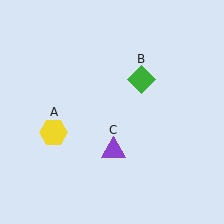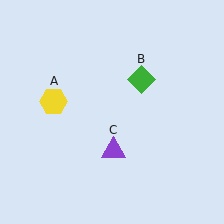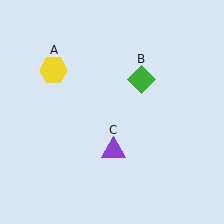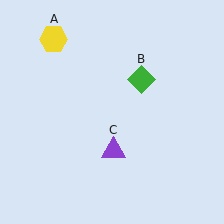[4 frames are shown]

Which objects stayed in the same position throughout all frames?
Green diamond (object B) and purple triangle (object C) remained stationary.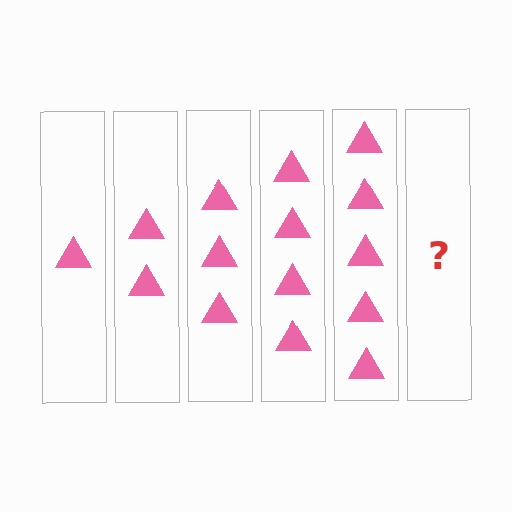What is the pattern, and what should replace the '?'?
The pattern is that each step adds one more triangle. The '?' should be 6 triangles.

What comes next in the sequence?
The next element should be 6 triangles.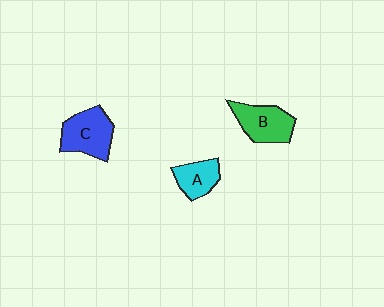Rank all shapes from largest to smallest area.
From largest to smallest: C (blue), B (green), A (cyan).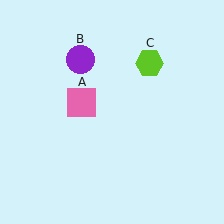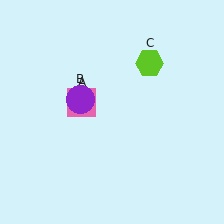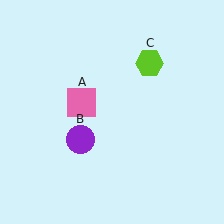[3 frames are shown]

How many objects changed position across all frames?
1 object changed position: purple circle (object B).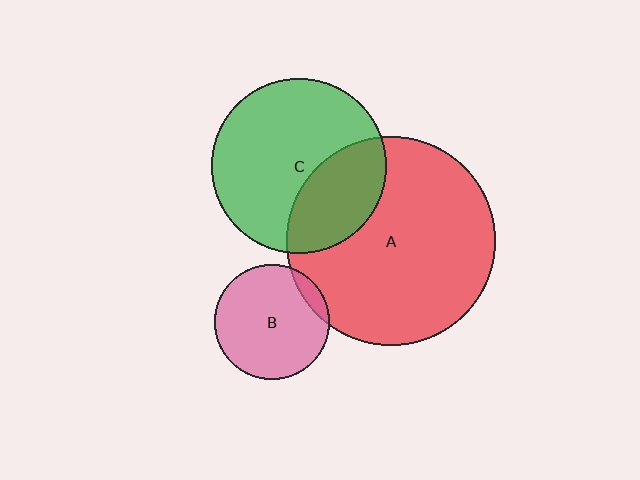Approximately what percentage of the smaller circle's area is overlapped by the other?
Approximately 10%.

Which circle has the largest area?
Circle A (red).